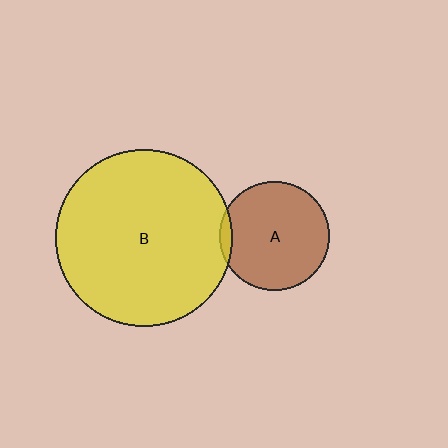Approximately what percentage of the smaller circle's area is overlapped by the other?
Approximately 5%.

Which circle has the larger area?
Circle B (yellow).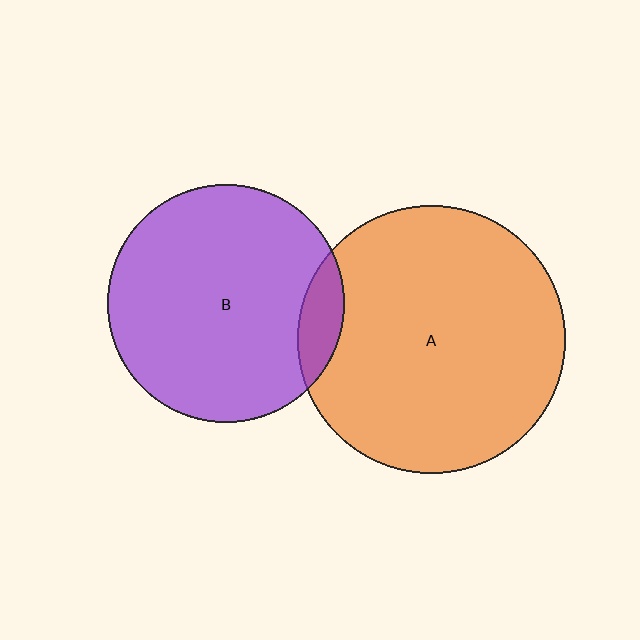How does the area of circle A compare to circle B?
Approximately 1.3 times.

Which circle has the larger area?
Circle A (orange).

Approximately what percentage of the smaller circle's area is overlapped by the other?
Approximately 10%.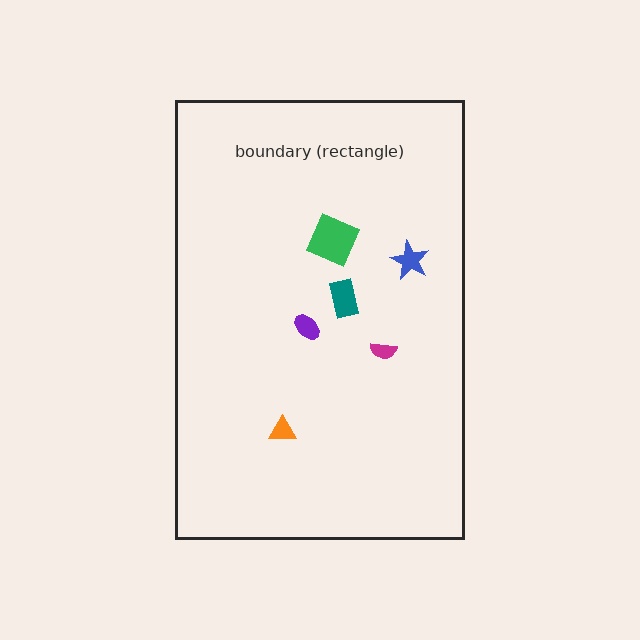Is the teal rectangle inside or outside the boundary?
Inside.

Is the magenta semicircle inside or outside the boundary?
Inside.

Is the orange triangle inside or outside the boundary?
Inside.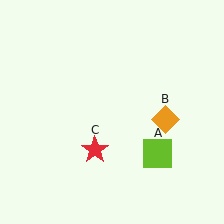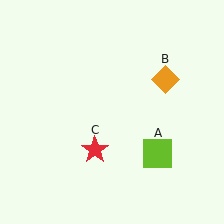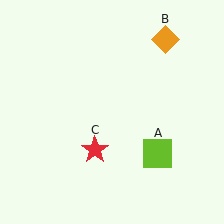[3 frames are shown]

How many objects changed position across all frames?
1 object changed position: orange diamond (object B).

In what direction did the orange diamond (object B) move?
The orange diamond (object B) moved up.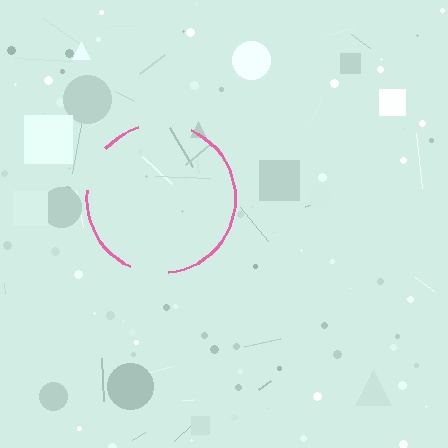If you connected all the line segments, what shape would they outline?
They would outline a circle.